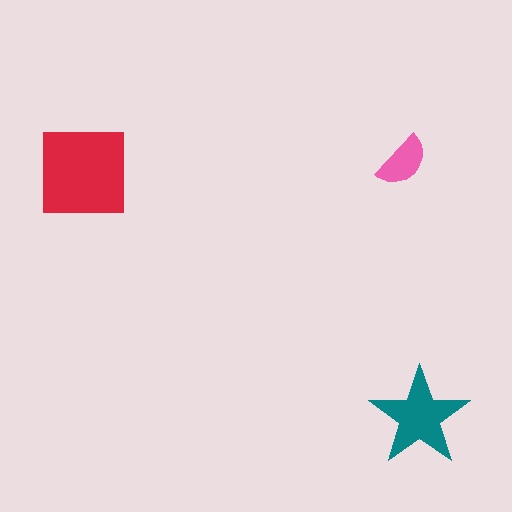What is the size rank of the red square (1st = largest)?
1st.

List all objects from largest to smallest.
The red square, the teal star, the pink semicircle.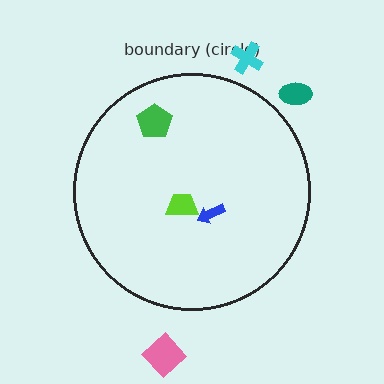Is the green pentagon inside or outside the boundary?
Inside.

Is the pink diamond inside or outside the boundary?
Outside.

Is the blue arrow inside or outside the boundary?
Inside.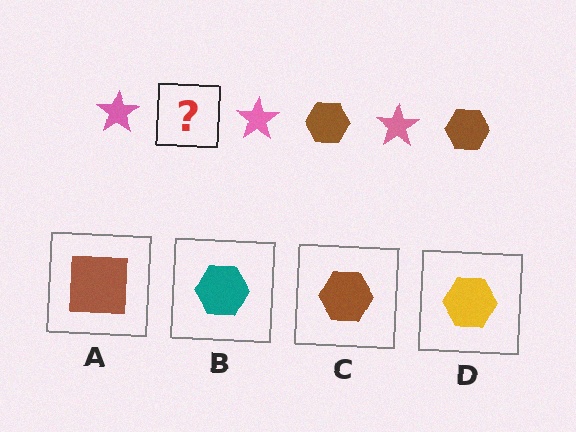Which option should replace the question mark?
Option C.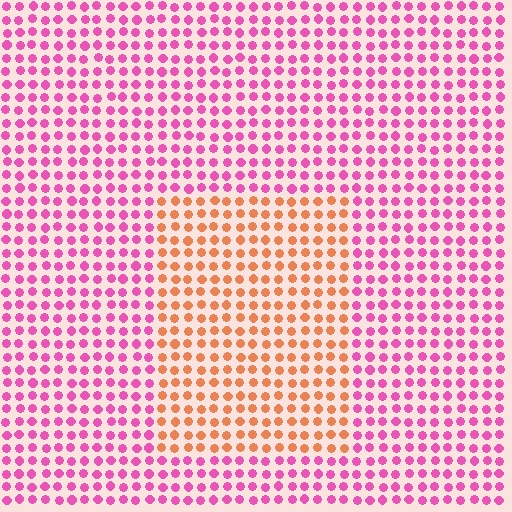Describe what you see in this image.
The image is filled with small pink elements in a uniform arrangement. A rectangle-shaped region is visible where the elements are tinted to a slightly different hue, forming a subtle color boundary.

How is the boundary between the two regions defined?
The boundary is defined purely by a slight shift in hue (about 58 degrees). Spacing, size, and orientation are identical on both sides.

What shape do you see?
I see a rectangle.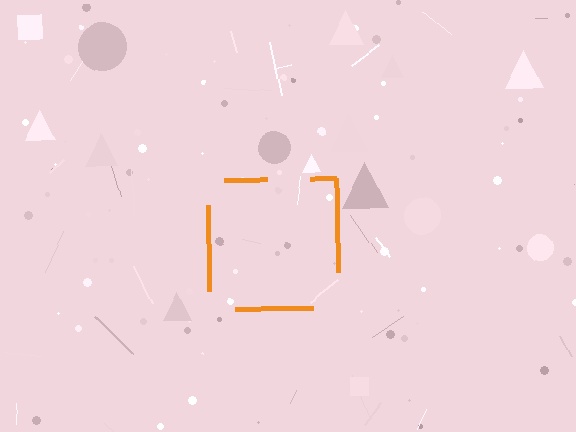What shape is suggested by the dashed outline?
The dashed outline suggests a square.